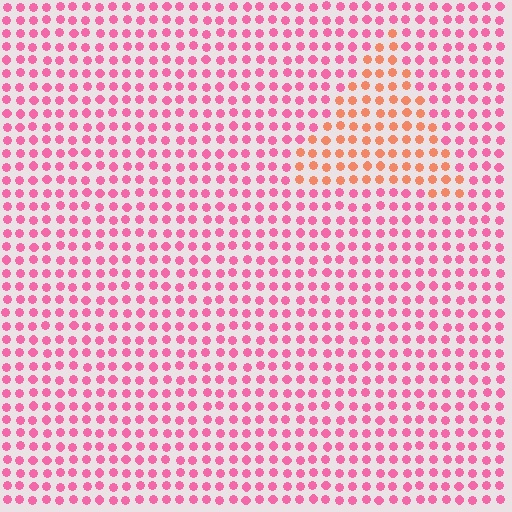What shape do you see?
I see a triangle.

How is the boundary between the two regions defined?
The boundary is defined purely by a slight shift in hue (about 41 degrees). Spacing, size, and orientation are identical on both sides.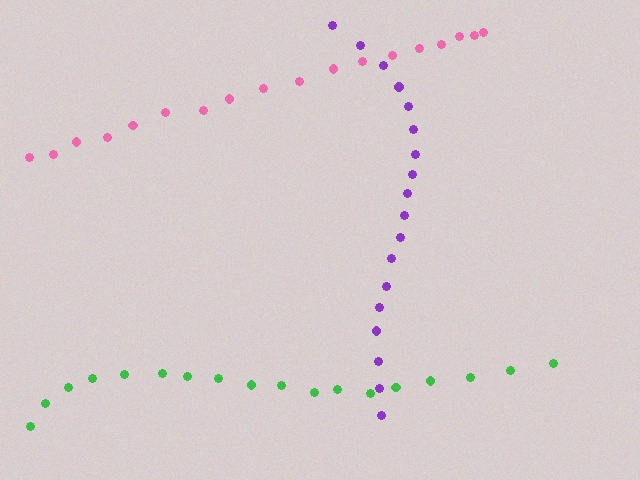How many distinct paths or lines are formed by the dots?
There are 3 distinct paths.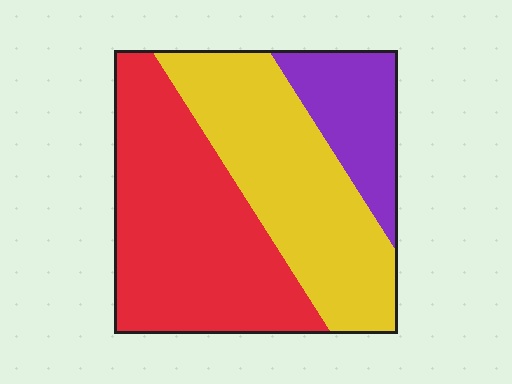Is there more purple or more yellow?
Yellow.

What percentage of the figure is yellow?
Yellow covers roughly 40% of the figure.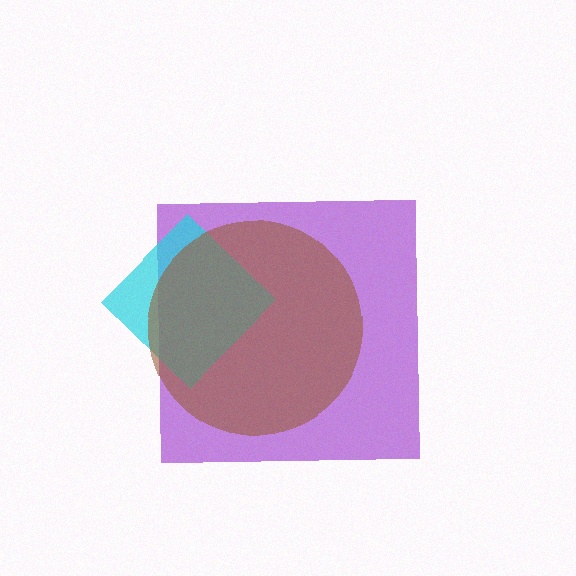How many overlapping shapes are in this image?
There are 3 overlapping shapes in the image.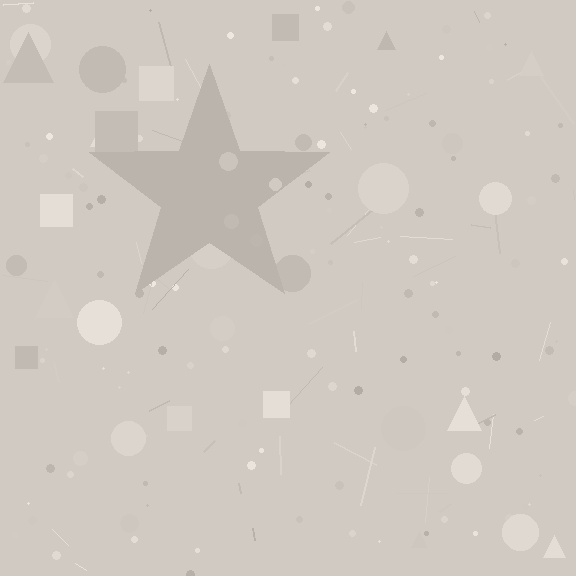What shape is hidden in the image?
A star is hidden in the image.